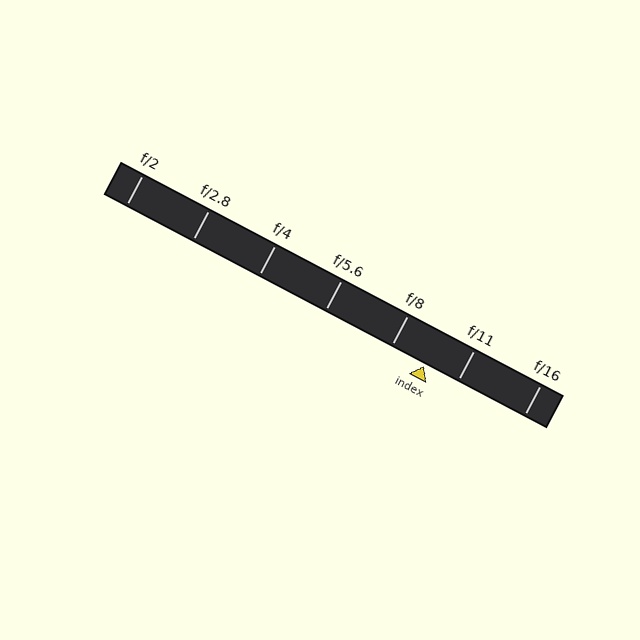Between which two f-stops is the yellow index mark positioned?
The index mark is between f/8 and f/11.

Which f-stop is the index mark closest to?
The index mark is closest to f/11.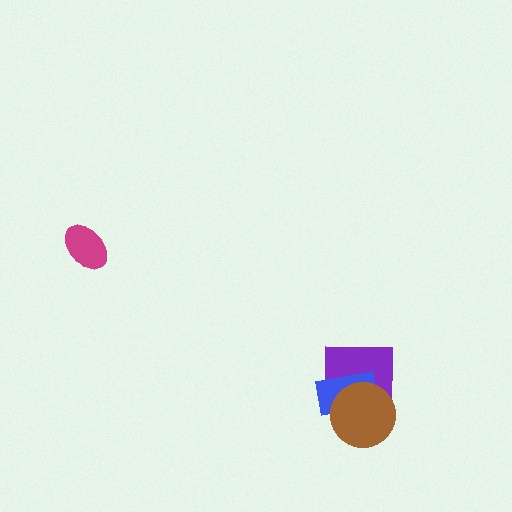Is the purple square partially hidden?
Yes, it is partially covered by another shape.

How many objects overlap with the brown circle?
2 objects overlap with the brown circle.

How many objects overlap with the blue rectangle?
2 objects overlap with the blue rectangle.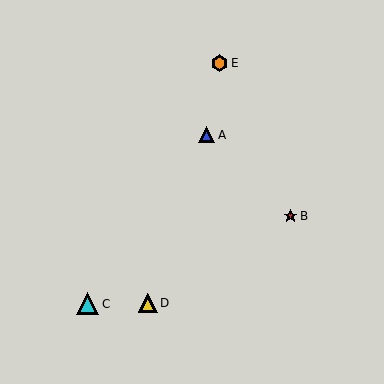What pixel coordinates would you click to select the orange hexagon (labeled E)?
Click at (220, 63) to select the orange hexagon E.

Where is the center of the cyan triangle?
The center of the cyan triangle is at (88, 304).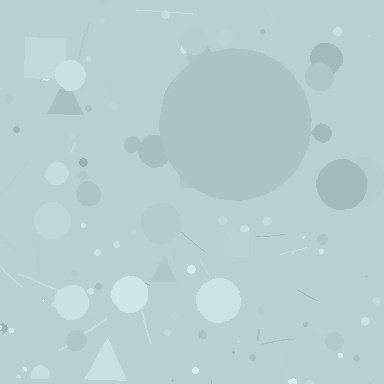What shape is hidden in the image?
A circle is hidden in the image.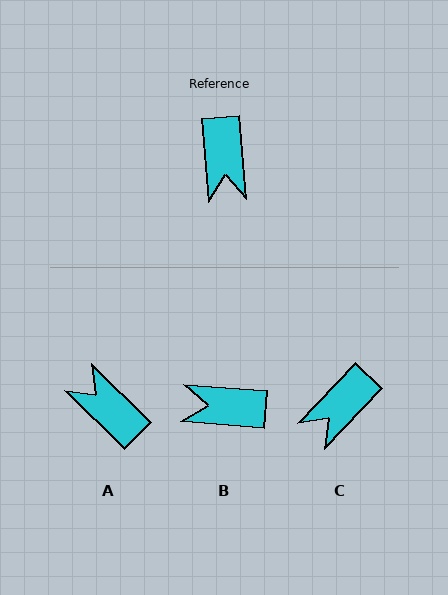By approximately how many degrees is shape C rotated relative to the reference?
Approximately 48 degrees clockwise.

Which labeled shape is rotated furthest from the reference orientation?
A, about 139 degrees away.